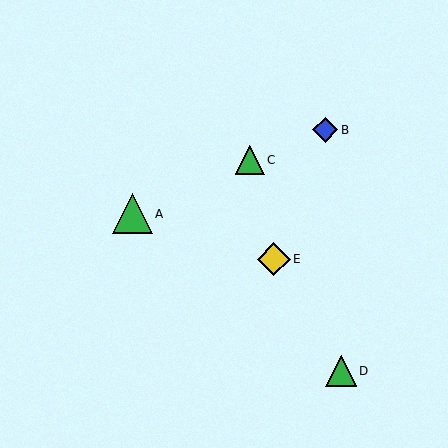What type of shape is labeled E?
Shape E is a yellow diamond.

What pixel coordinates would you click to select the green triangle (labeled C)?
Click at (250, 160) to select the green triangle C.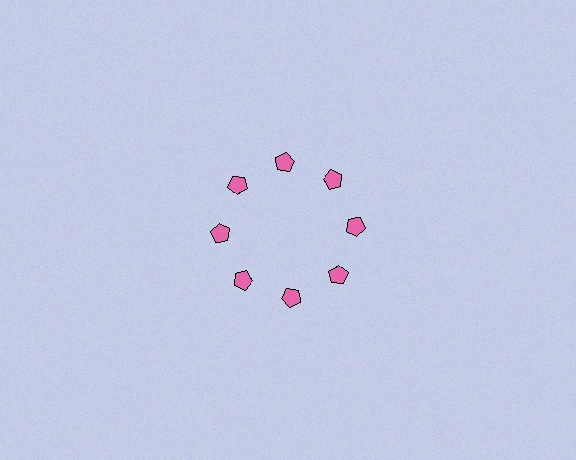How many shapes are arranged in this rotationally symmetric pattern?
There are 8 shapes, arranged in 8 groups of 1.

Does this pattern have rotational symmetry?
Yes, this pattern has 8-fold rotational symmetry. It looks the same after rotating 45 degrees around the center.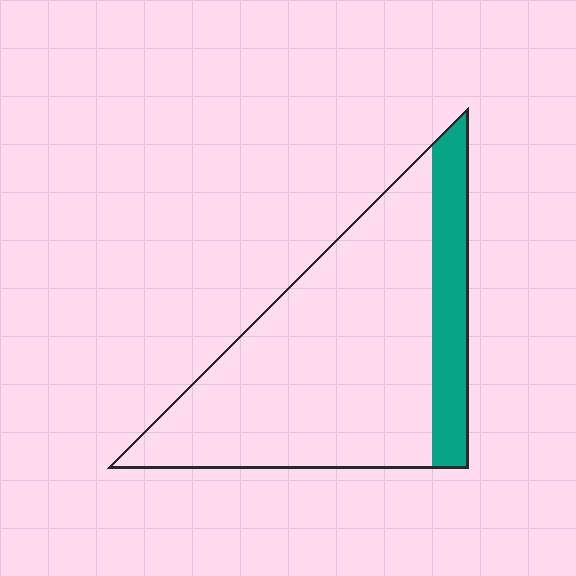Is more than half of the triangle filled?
No.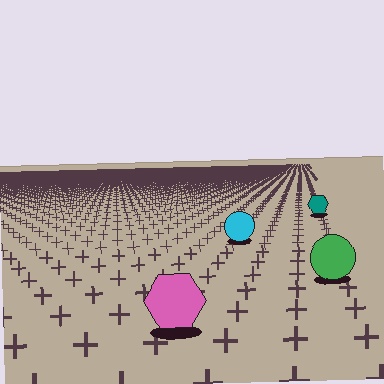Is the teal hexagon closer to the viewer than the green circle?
No. The green circle is closer — you can tell from the texture gradient: the ground texture is coarser near it.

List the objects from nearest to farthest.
From nearest to farthest: the pink hexagon, the green circle, the cyan circle, the teal hexagon.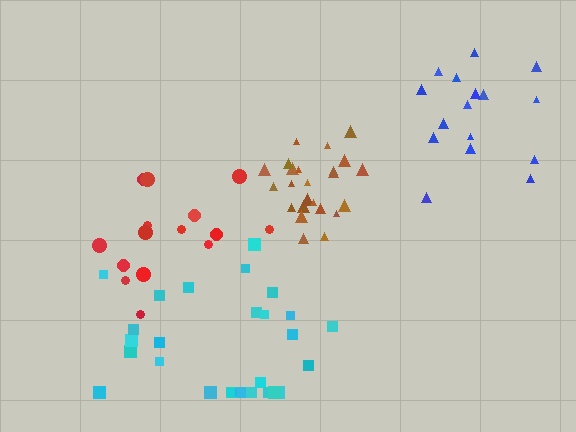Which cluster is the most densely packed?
Brown.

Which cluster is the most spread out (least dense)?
Blue.